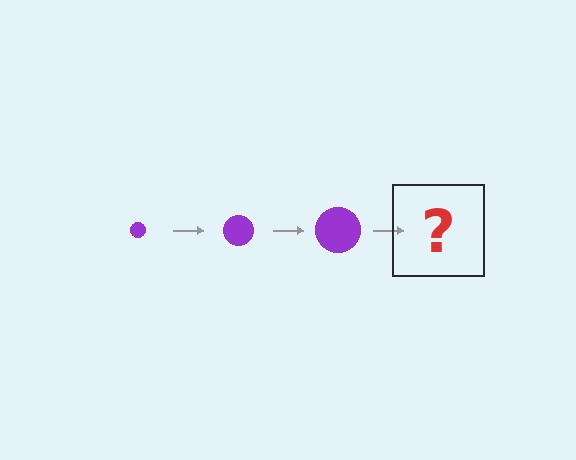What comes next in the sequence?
The next element should be a purple circle, larger than the previous one.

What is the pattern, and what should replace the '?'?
The pattern is that the circle gets progressively larger each step. The '?' should be a purple circle, larger than the previous one.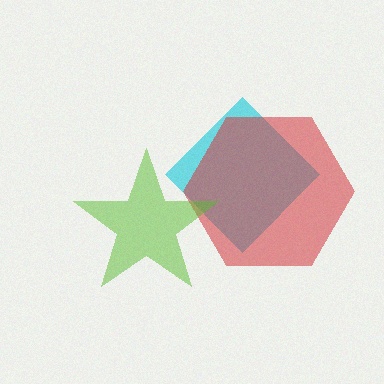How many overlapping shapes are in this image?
There are 3 overlapping shapes in the image.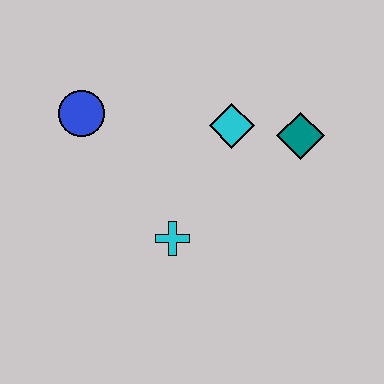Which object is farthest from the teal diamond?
The blue circle is farthest from the teal diamond.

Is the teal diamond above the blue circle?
No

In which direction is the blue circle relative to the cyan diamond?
The blue circle is to the left of the cyan diamond.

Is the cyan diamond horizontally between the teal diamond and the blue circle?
Yes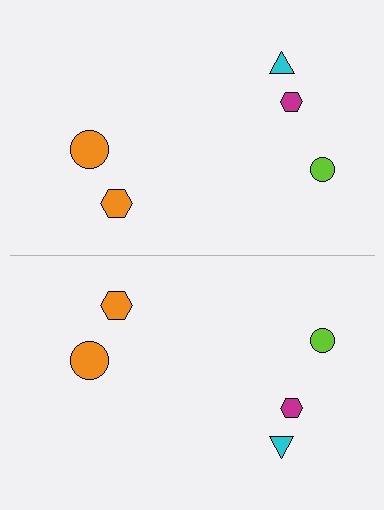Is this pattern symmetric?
Yes, this pattern has bilateral (reflection) symmetry.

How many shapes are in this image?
There are 10 shapes in this image.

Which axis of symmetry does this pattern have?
The pattern has a horizontal axis of symmetry running through the center of the image.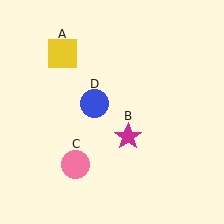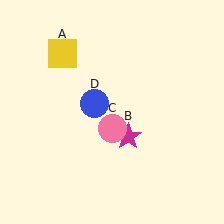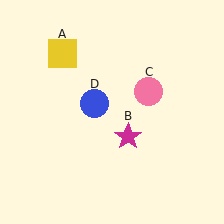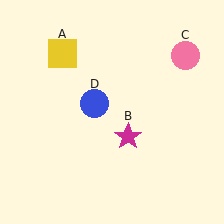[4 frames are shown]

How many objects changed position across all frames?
1 object changed position: pink circle (object C).